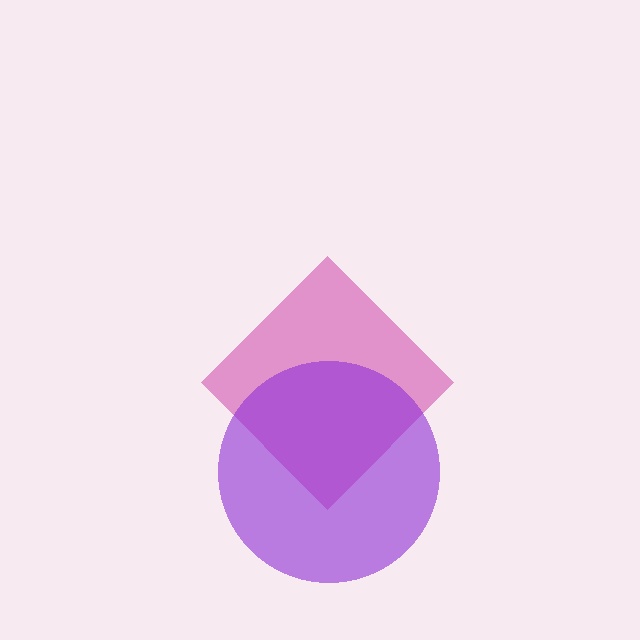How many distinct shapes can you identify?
There are 2 distinct shapes: a magenta diamond, a purple circle.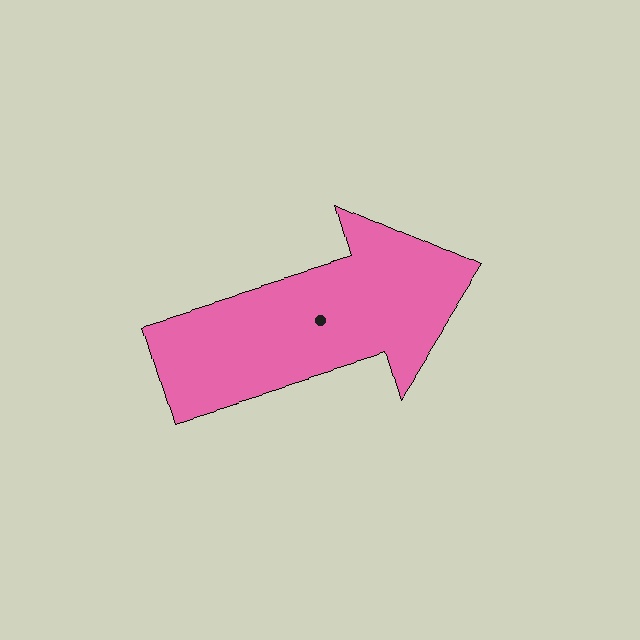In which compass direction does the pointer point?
East.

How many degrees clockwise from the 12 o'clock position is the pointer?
Approximately 73 degrees.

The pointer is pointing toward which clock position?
Roughly 2 o'clock.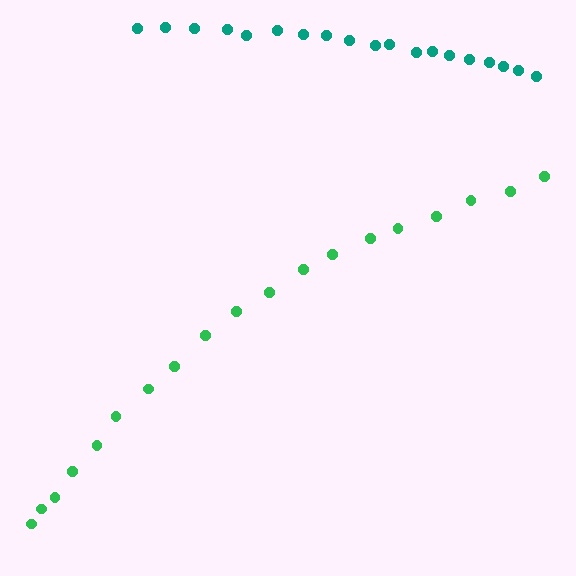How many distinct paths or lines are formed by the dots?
There are 2 distinct paths.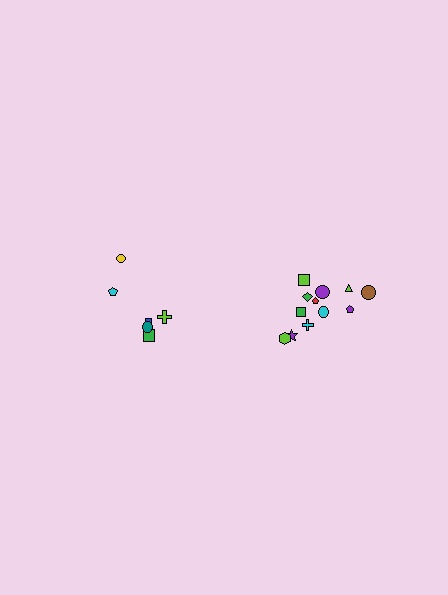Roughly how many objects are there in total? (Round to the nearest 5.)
Roughly 20 objects in total.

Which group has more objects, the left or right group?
The right group.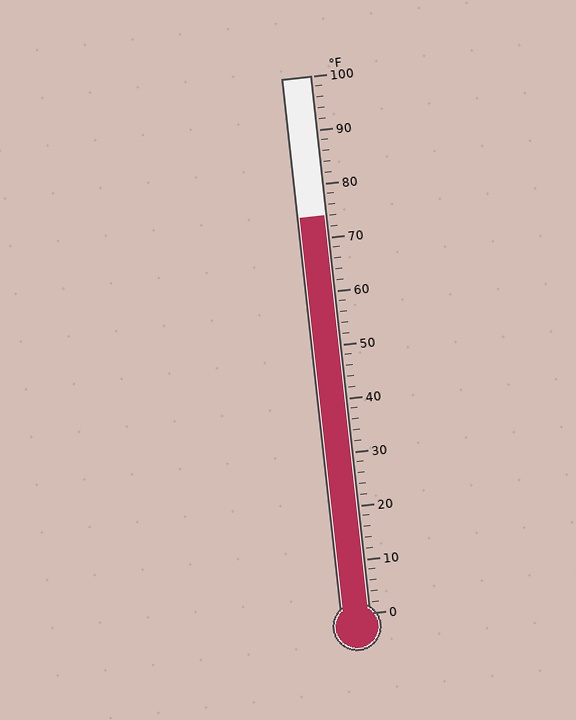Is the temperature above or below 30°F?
The temperature is above 30°F.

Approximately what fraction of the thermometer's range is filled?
The thermometer is filled to approximately 75% of its range.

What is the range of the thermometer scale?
The thermometer scale ranges from 0°F to 100°F.